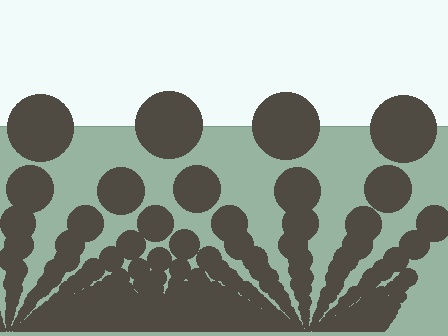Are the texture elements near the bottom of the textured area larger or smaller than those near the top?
Smaller. The gradient is inverted — elements near the bottom are smaller and denser.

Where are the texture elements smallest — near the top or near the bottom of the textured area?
Near the bottom.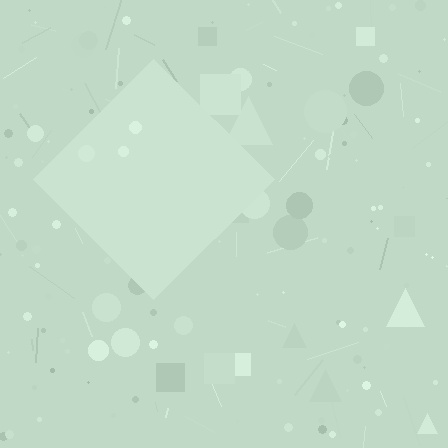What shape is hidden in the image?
A diamond is hidden in the image.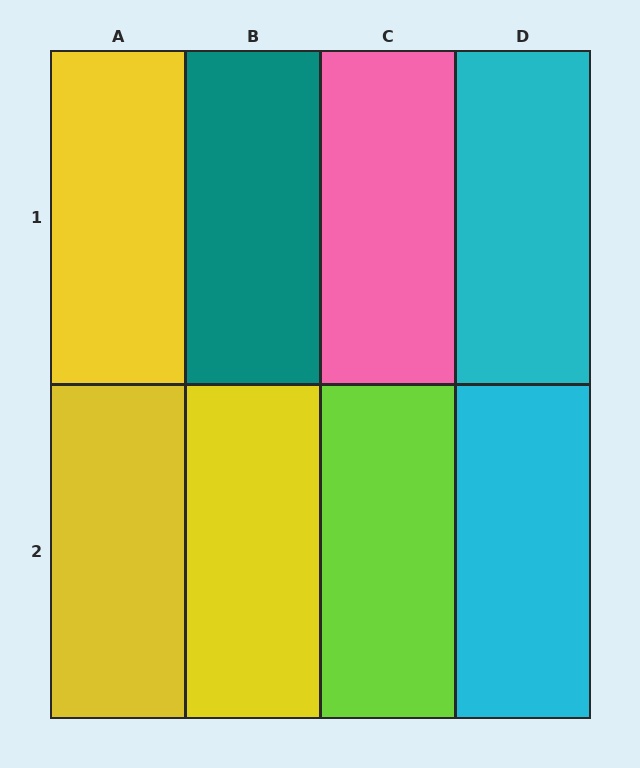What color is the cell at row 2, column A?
Yellow.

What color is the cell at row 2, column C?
Lime.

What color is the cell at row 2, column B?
Yellow.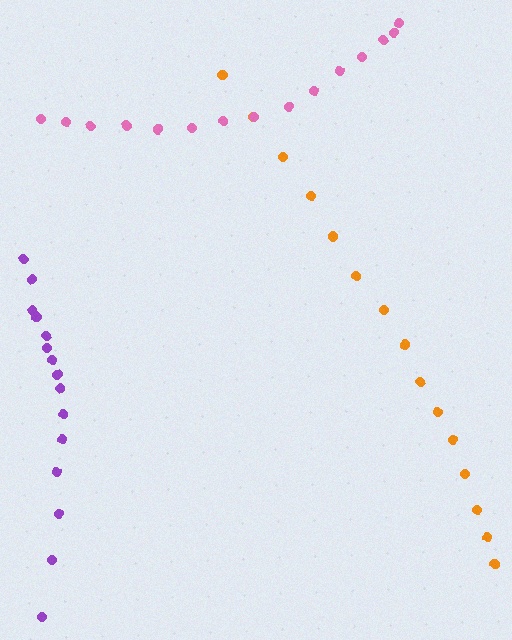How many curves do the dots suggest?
There are 3 distinct paths.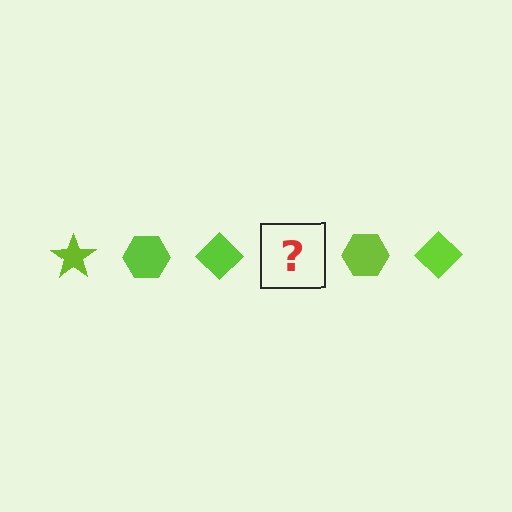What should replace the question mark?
The question mark should be replaced with a lime star.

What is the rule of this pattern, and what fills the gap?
The rule is that the pattern cycles through star, hexagon, diamond shapes in lime. The gap should be filled with a lime star.